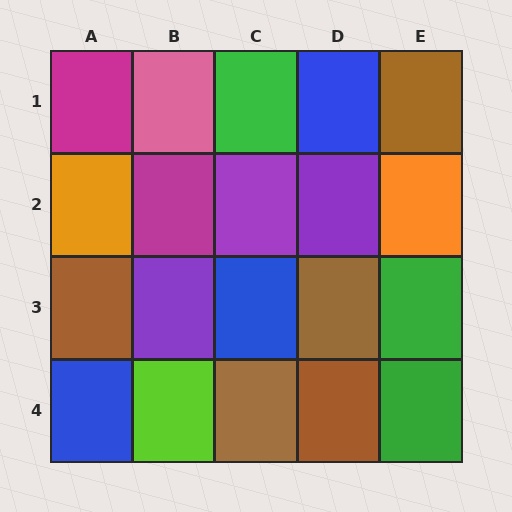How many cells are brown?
5 cells are brown.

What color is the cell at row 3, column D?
Brown.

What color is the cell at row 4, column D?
Brown.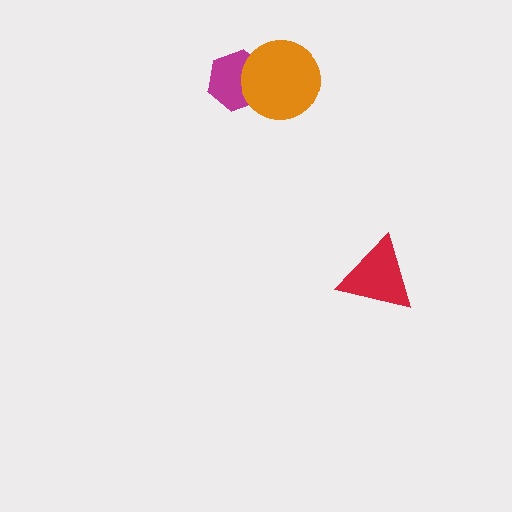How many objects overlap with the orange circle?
1 object overlaps with the orange circle.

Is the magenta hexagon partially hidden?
Yes, it is partially covered by another shape.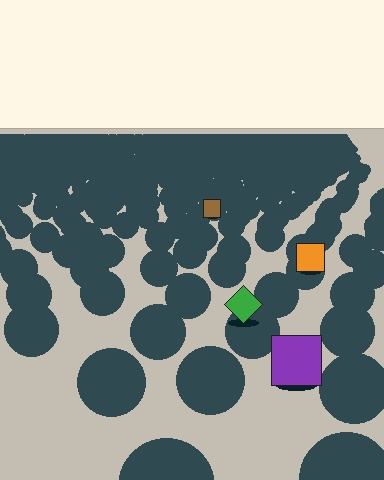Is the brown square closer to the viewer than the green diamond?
No. The green diamond is closer — you can tell from the texture gradient: the ground texture is coarser near it.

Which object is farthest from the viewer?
The brown square is farthest from the viewer. It appears smaller and the ground texture around it is denser.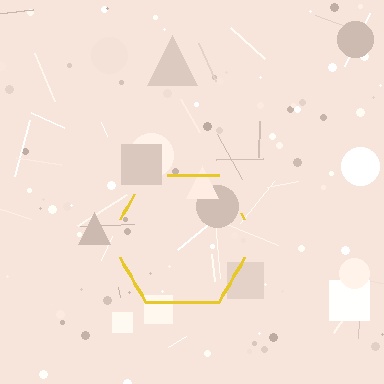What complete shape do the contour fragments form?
The contour fragments form a hexagon.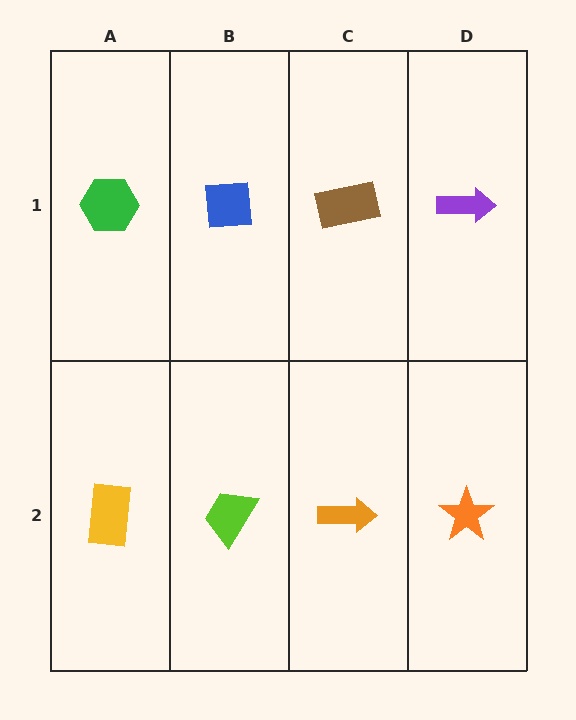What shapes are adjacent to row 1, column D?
An orange star (row 2, column D), a brown rectangle (row 1, column C).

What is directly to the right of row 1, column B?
A brown rectangle.